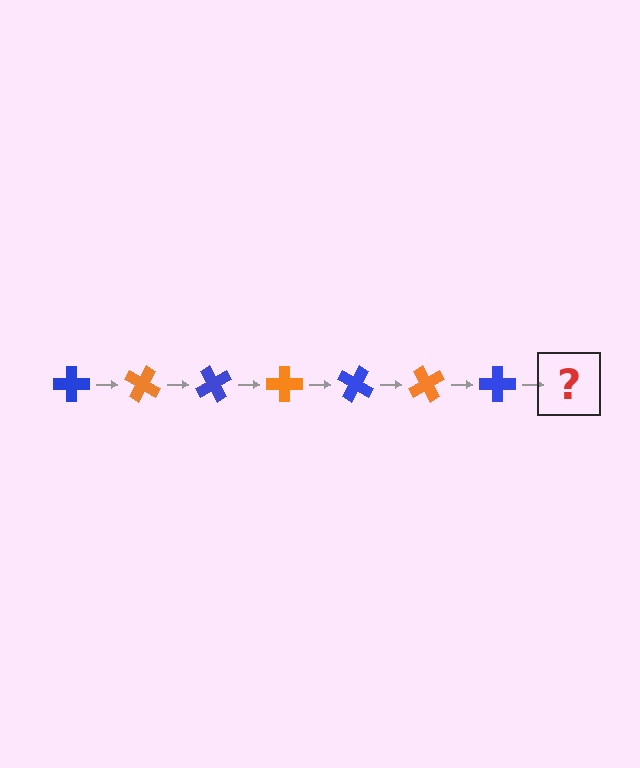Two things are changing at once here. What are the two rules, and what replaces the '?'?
The two rules are that it rotates 30 degrees each step and the color cycles through blue and orange. The '?' should be an orange cross, rotated 210 degrees from the start.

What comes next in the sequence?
The next element should be an orange cross, rotated 210 degrees from the start.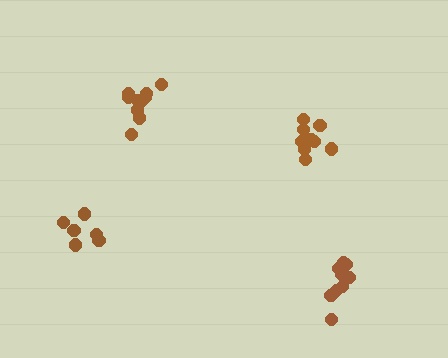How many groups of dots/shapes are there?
There are 4 groups.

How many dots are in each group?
Group 1: 10 dots, Group 2: 6 dots, Group 3: 9 dots, Group 4: 10 dots (35 total).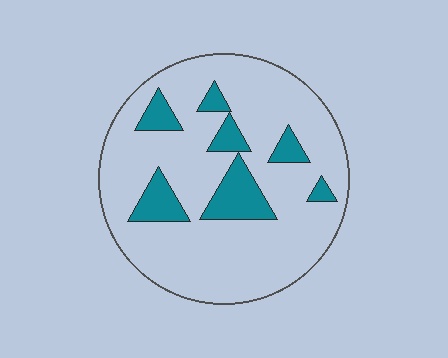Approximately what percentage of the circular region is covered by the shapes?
Approximately 15%.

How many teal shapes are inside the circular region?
7.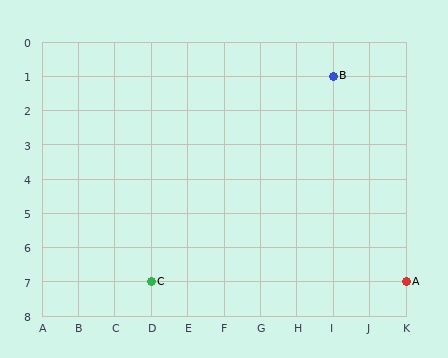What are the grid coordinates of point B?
Point B is at grid coordinates (I, 1).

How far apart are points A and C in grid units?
Points A and C are 7 columns apart.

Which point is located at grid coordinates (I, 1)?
Point B is at (I, 1).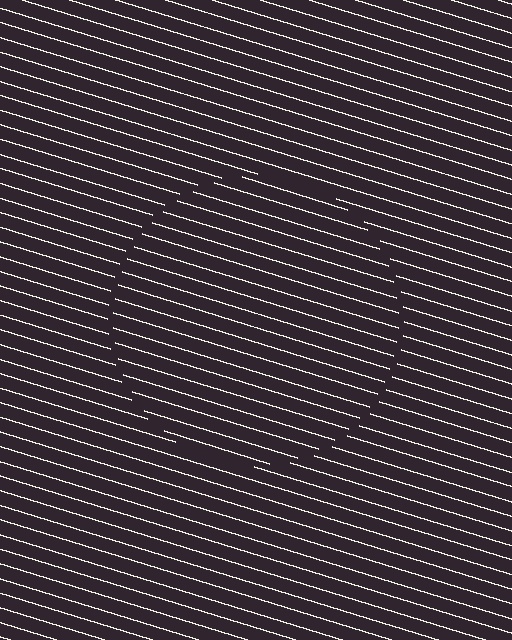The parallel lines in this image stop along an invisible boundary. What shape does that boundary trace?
An illusory circle. The interior of the shape contains the same grating, shifted by half a period — the contour is defined by the phase discontinuity where line-ends from the inner and outer gratings abut.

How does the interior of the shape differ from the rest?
The interior of the shape contains the same grating, shifted by half a period — the contour is defined by the phase discontinuity where line-ends from the inner and outer gratings abut.